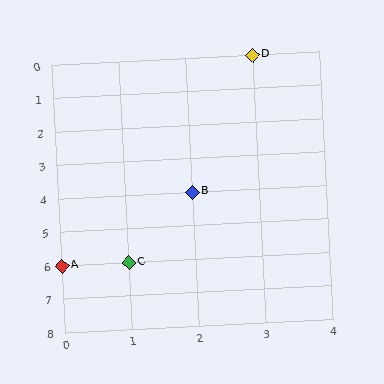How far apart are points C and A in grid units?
Points C and A are 1 column apart.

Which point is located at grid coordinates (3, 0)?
Point D is at (3, 0).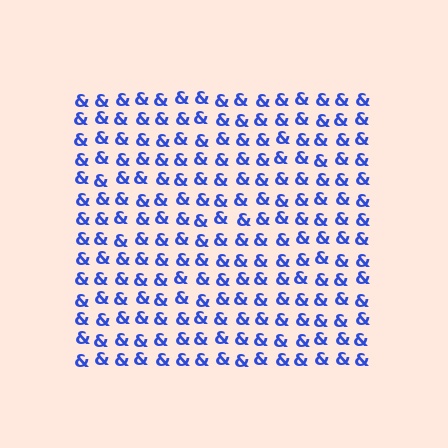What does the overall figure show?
The overall figure shows a square.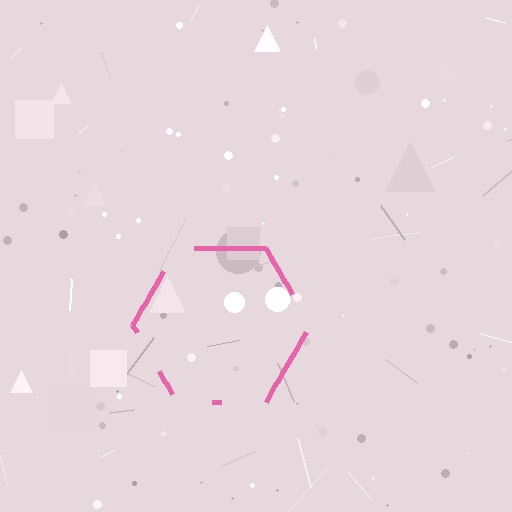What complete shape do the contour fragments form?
The contour fragments form a hexagon.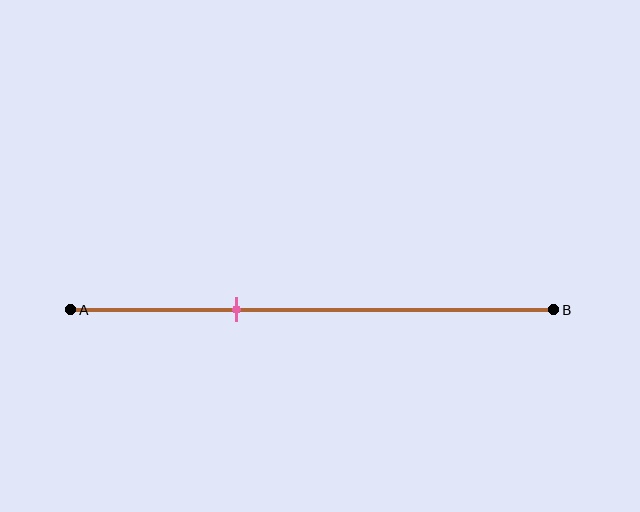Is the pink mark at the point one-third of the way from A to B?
Yes, the mark is approximately at the one-third point.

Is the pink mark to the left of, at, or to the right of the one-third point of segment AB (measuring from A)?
The pink mark is approximately at the one-third point of segment AB.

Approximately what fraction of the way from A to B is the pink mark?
The pink mark is approximately 35% of the way from A to B.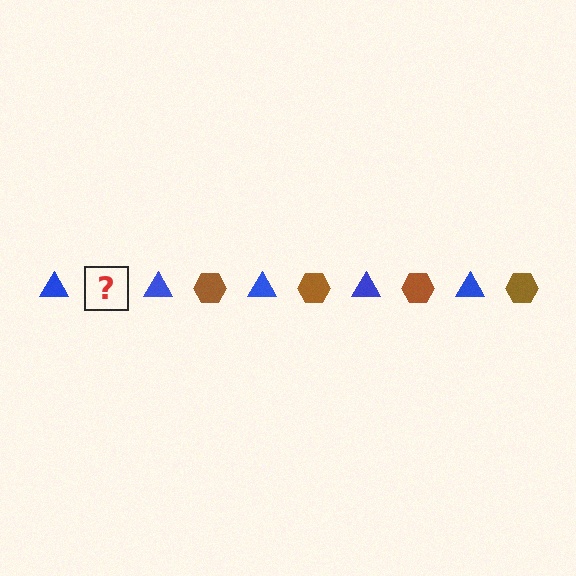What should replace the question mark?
The question mark should be replaced with a brown hexagon.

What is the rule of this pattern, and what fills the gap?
The rule is that the pattern alternates between blue triangle and brown hexagon. The gap should be filled with a brown hexagon.